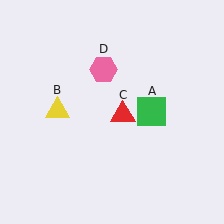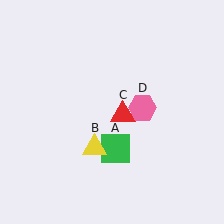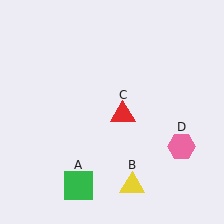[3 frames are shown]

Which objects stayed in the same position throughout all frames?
Red triangle (object C) remained stationary.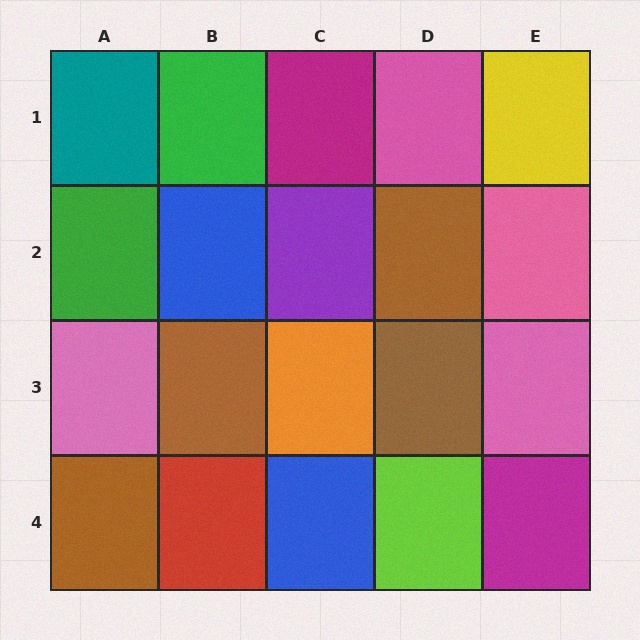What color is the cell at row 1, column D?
Pink.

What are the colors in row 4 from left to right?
Brown, red, blue, lime, magenta.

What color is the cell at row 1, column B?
Green.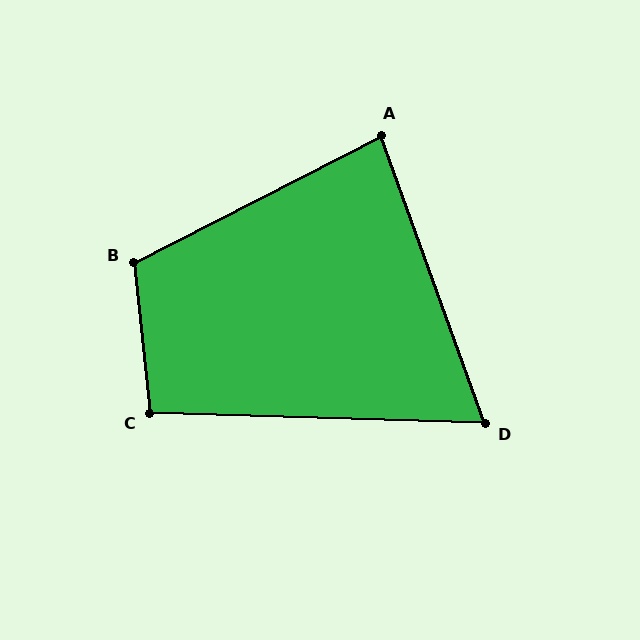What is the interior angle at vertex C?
Approximately 97 degrees (obtuse).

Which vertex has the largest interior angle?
B, at approximately 111 degrees.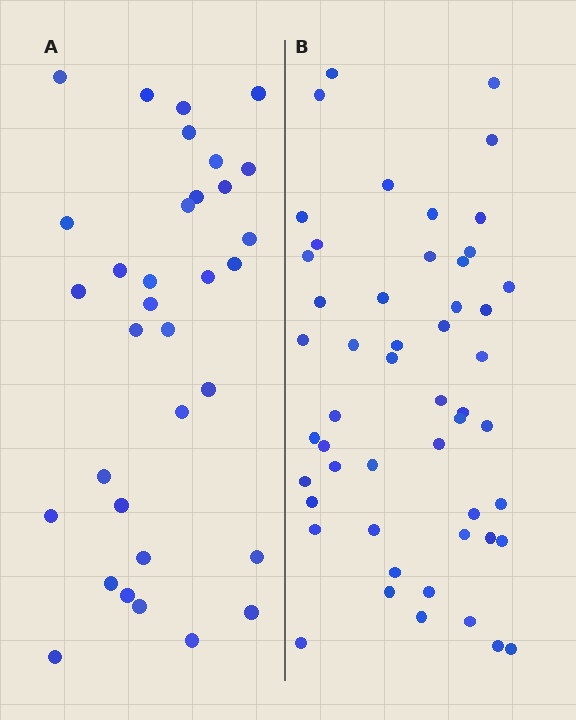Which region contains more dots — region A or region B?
Region B (the right region) has more dots.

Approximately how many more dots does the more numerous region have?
Region B has approximately 20 more dots than region A.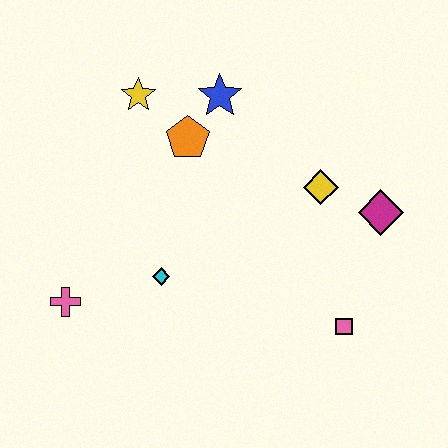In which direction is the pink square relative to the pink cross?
The pink square is to the right of the pink cross.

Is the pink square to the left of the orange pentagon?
No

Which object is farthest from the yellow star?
The pink square is farthest from the yellow star.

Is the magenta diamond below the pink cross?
No